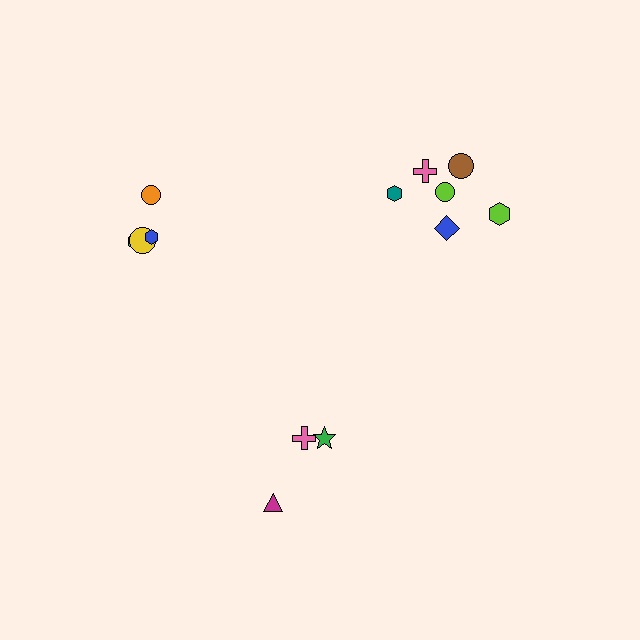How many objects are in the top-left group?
There are 4 objects.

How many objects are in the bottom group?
There are 3 objects.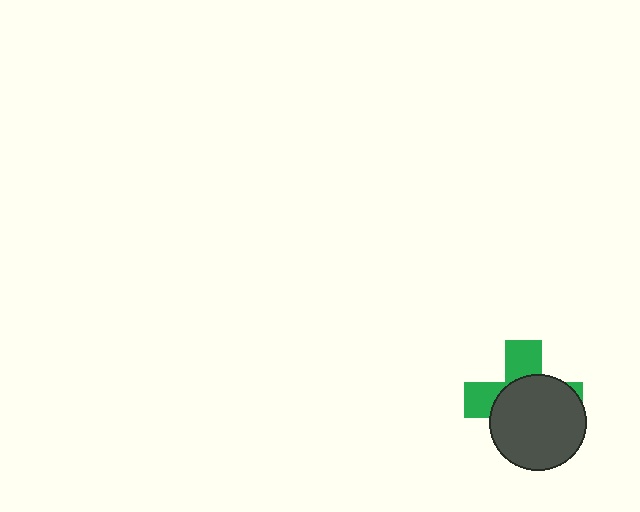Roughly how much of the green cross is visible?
A small part of it is visible (roughly 37%).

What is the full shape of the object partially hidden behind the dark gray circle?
The partially hidden object is a green cross.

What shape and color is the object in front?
The object in front is a dark gray circle.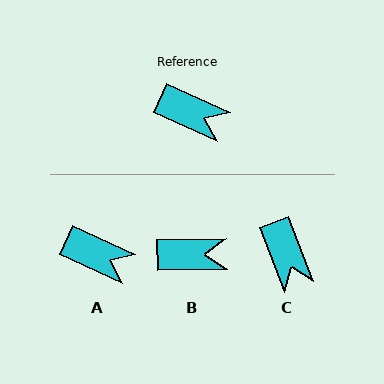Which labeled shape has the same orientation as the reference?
A.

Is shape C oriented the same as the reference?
No, it is off by about 44 degrees.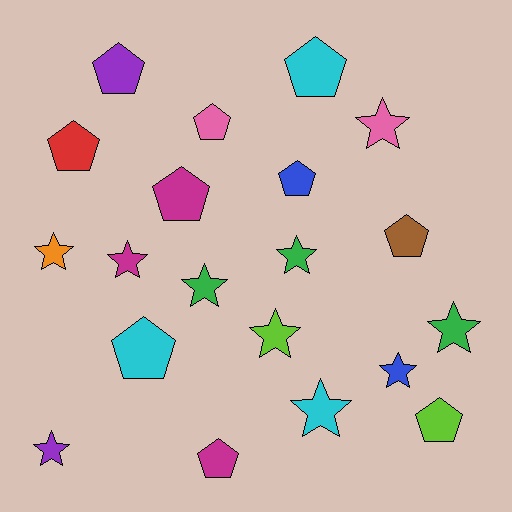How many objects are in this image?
There are 20 objects.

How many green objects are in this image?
There are 3 green objects.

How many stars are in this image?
There are 10 stars.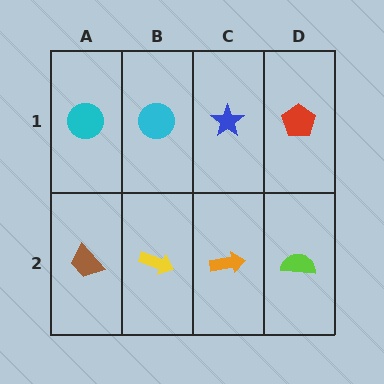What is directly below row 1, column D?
A lime semicircle.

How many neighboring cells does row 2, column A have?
2.